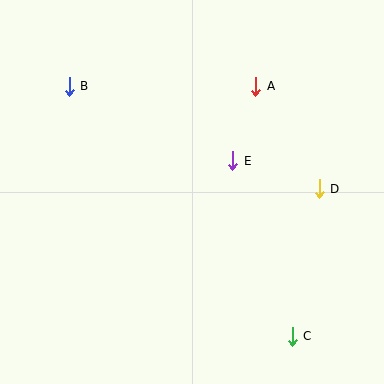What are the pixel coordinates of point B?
Point B is at (69, 86).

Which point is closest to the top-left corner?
Point B is closest to the top-left corner.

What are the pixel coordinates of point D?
Point D is at (319, 189).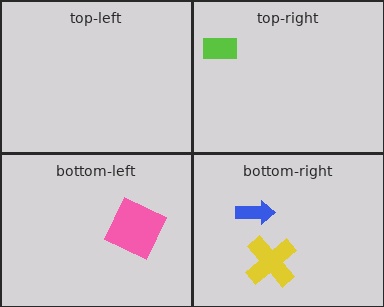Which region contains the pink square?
The bottom-left region.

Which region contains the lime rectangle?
The top-right region.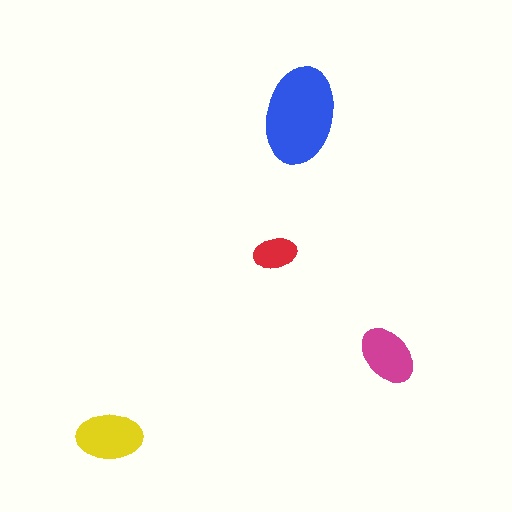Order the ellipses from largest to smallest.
the blue one, the yellow one, the magenta one, the red one.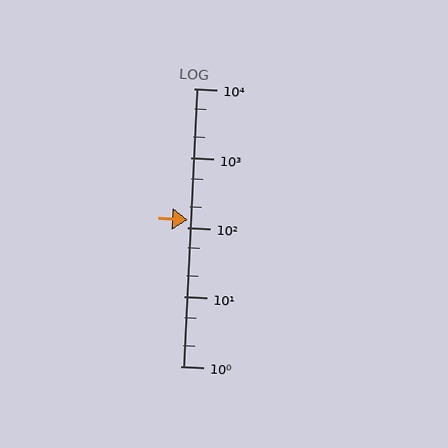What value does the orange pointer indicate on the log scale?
The pointer indicates approximately 130.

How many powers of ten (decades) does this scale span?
The scale spans 4 decades, from 1 to 10000.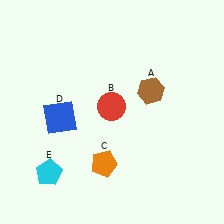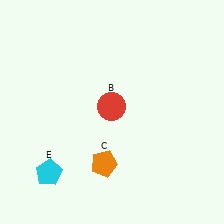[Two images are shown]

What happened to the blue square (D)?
The blue square (D) was removed in Image 2. It was in the bottom-left area of Image 1.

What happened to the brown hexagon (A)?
The brown hexagon (A) was removed in Image 2. It was in the top-right area of Image 1.